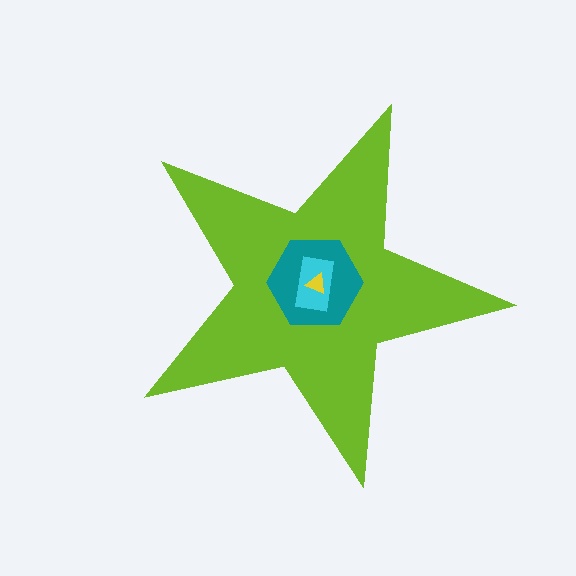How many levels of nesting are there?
4.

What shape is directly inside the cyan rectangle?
The yellow triangle.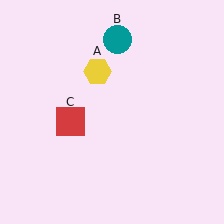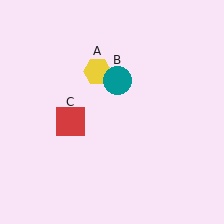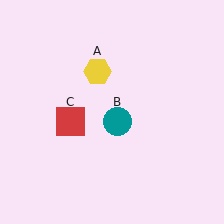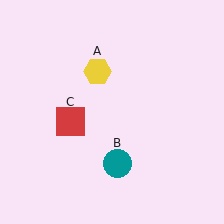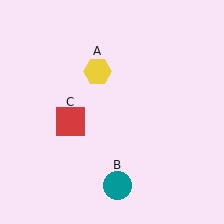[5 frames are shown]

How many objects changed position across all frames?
1 object changed position: teal circle (object B).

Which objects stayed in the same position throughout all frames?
Yellow hexagon (object A) and red square (object C) remained stationary.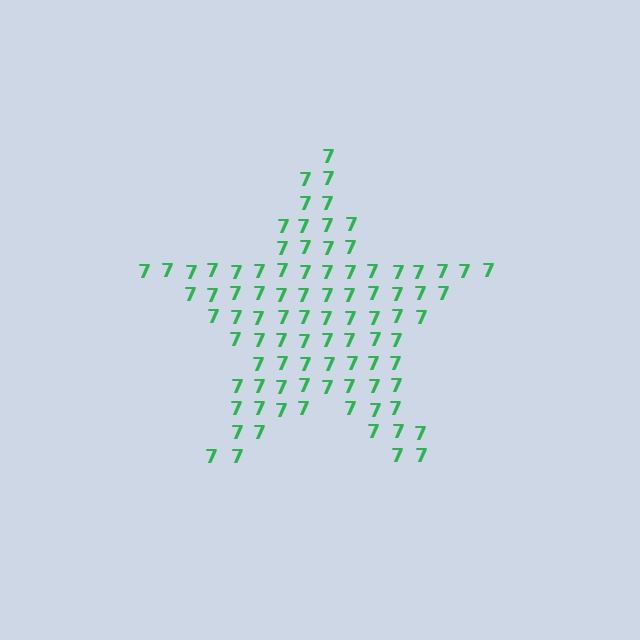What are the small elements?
The small elements are digit 7's.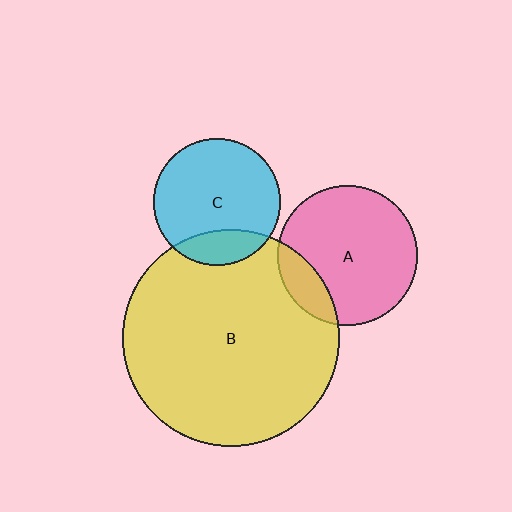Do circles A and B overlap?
Yes.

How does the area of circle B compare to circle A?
Approximately 2.4 times.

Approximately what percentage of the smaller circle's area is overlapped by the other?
Approximately 15%.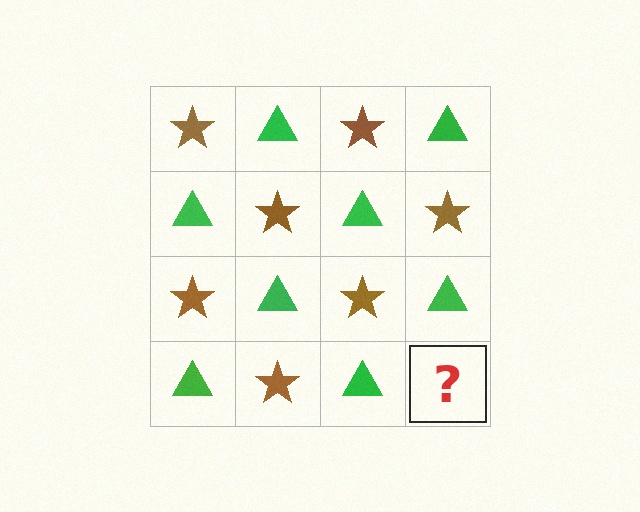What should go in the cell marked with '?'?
The missing cell should contain a brown star.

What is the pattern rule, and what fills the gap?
The rule is that it alternates brown star and green triangle in a checkerboard pattern. The gap should be filled with a brown star.